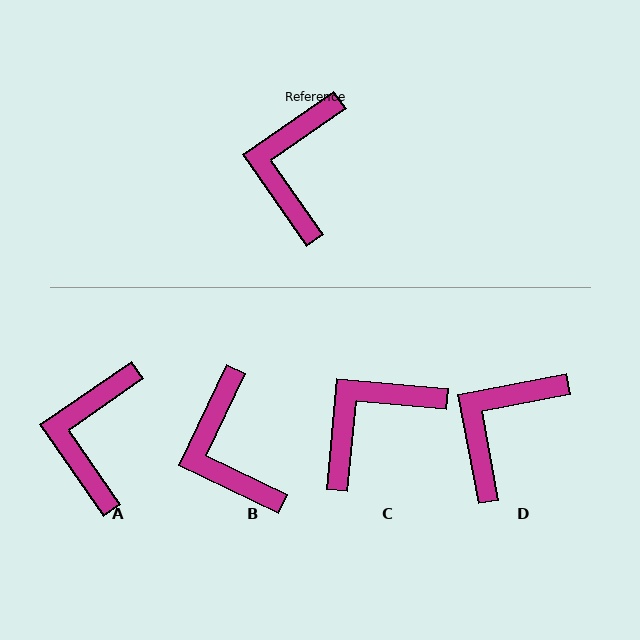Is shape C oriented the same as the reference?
No, it is off by about 40 degrees.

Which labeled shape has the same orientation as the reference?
A.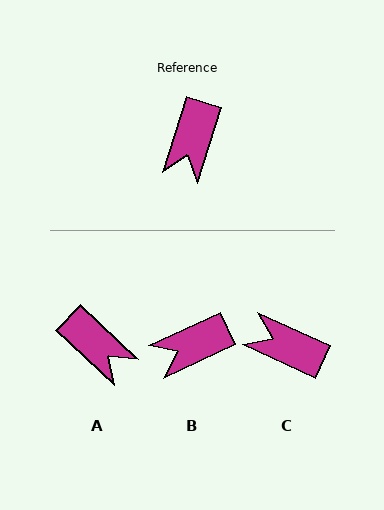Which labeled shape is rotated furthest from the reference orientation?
C, about 97 degrees away.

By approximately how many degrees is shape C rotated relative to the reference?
Approximately 97 degrees clockwise.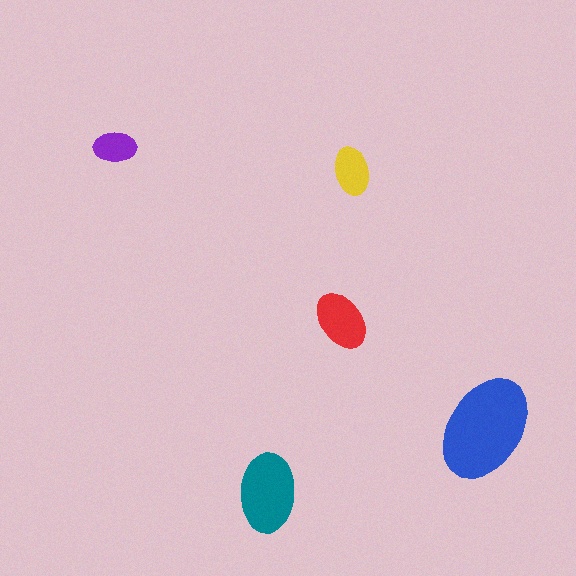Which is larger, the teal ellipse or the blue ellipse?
The blue one.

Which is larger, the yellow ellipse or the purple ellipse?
The yellow one.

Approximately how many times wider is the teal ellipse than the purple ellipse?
About 2 times wider.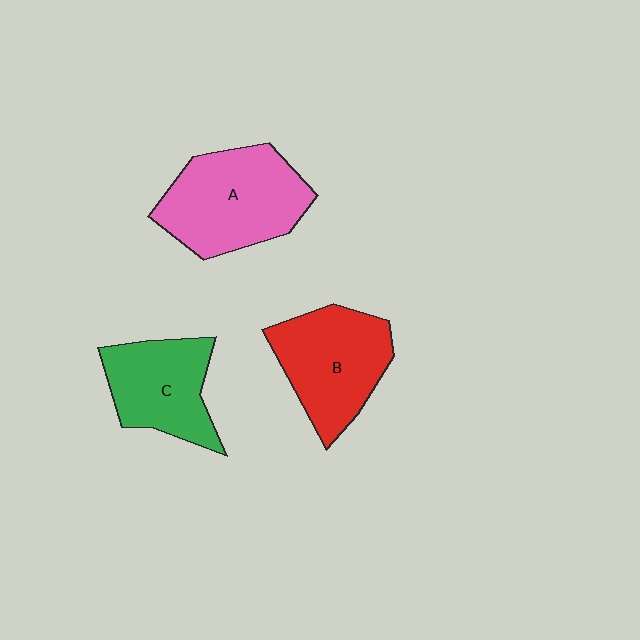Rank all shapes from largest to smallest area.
From largest to smallest: A (pink), B (red), C (green).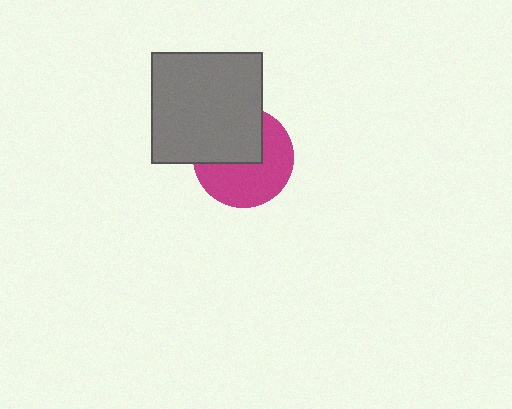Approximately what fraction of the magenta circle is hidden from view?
Roughly 43% of the magenta circle is hidden behind the gray square.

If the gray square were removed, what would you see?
You would see the complete magenta circle.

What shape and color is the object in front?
The object in front is a gray square.